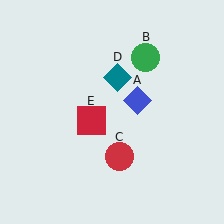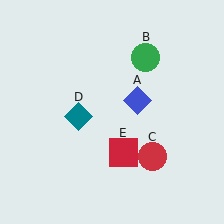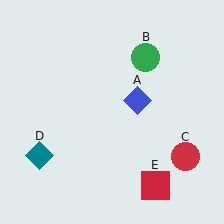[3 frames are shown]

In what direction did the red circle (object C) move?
The red circle (object C) moved right.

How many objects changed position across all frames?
3 objects changed position: red circle (object C), teal diamond (object D), red square (object E).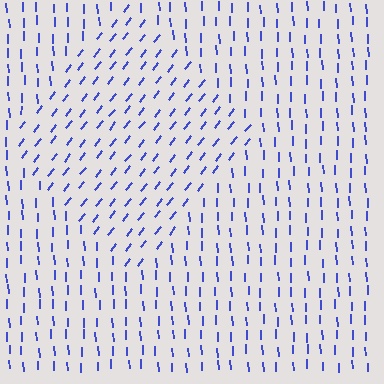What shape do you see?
I see a diamond.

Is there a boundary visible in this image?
Yes, there is a texture boundary formed by a change in line orientation.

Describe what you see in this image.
The image is filled with small blue line segments. A diamond region in the image has lines oriented differently from the surrounding lines, creating a visible texture boundary.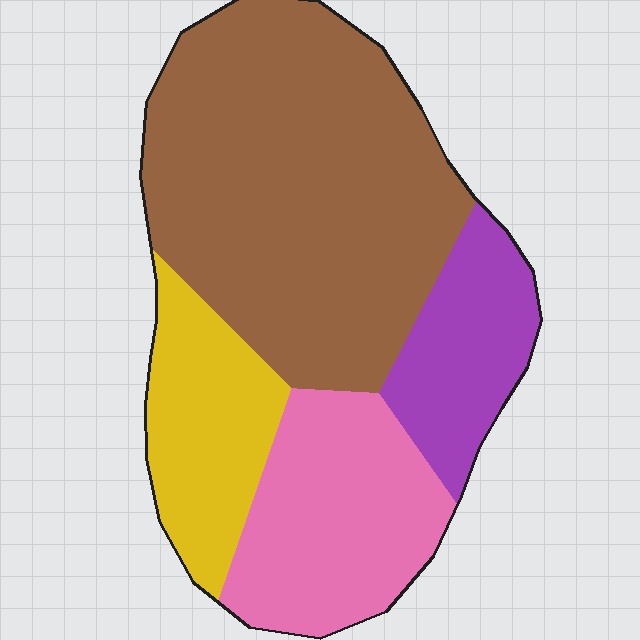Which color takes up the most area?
Brown, at roughly 50%.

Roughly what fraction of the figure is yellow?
Yellow covers roughly 15% of the figure.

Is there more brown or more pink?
Brown.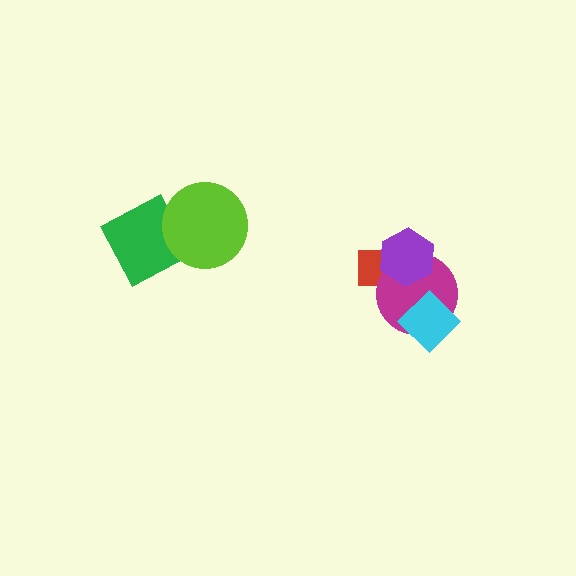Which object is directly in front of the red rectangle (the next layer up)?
The magenta circle is directly in front of the red rectangle.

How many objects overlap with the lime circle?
1 object overlaps with the lime circle.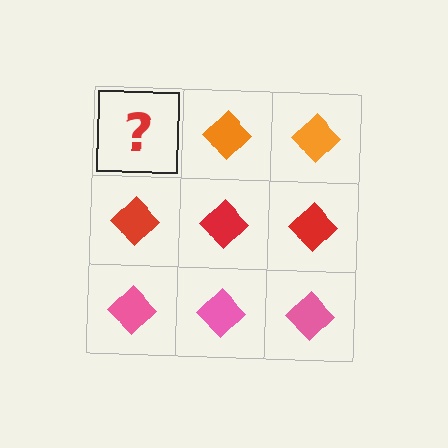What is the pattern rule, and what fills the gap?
The rule is that each row has a consistent color. The gap should be filled with an orange diamond.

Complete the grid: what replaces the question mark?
The question mark should be replaced with an orange diamond.